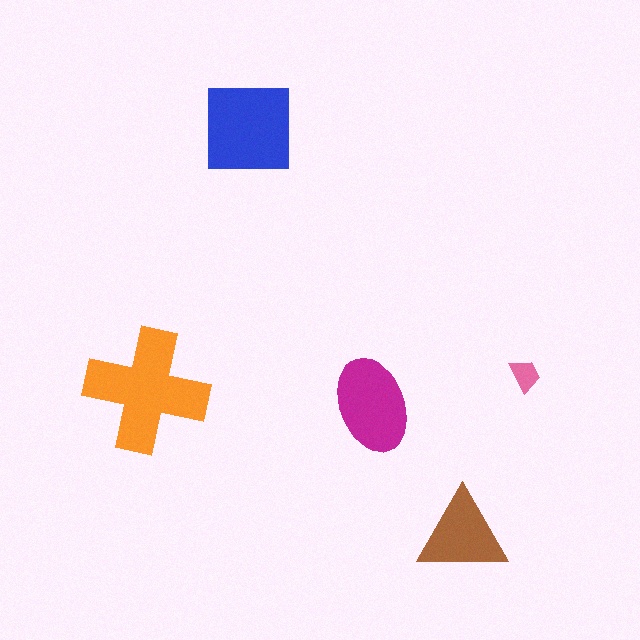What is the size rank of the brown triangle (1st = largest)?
4th.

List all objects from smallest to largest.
The pink trapezoid, the brown triangle, the magenta ellipse, the blue square, the orange cross.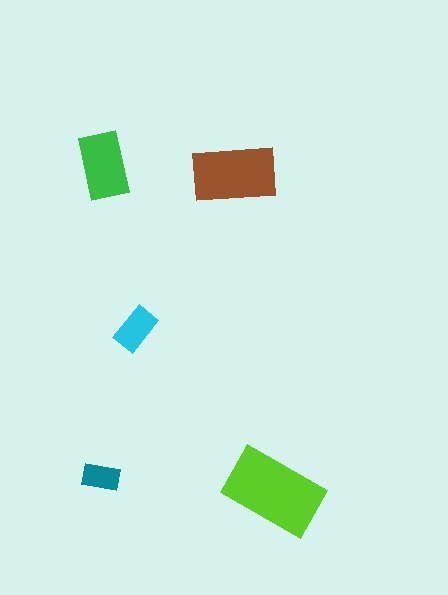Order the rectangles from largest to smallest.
the lime one, the brown one, the green one, the cyan one, the teal one.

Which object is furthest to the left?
The teal rectangle is leftmost.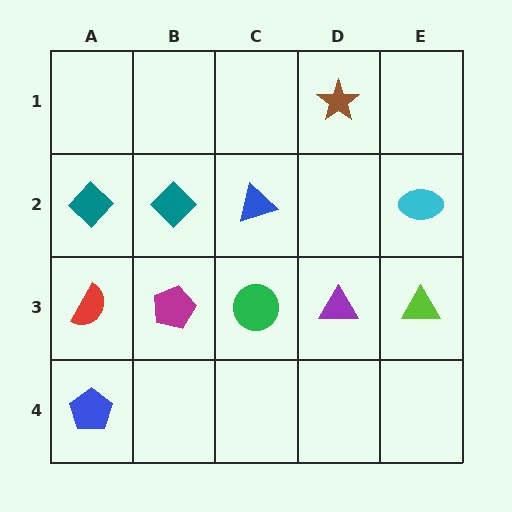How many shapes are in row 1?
1 shape.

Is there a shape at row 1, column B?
No, that cell is empty.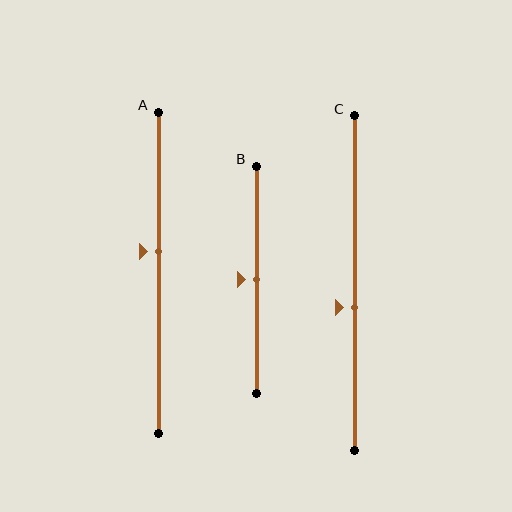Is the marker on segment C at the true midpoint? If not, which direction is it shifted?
No, the marker on segment C is shifted downward by about 7% of the segment length.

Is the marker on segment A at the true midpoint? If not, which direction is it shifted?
No, the marker on segment A is shifted upward by about 7% of the segment length.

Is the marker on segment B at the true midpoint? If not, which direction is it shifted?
Yes, the marker on segment B is at the true midpoint.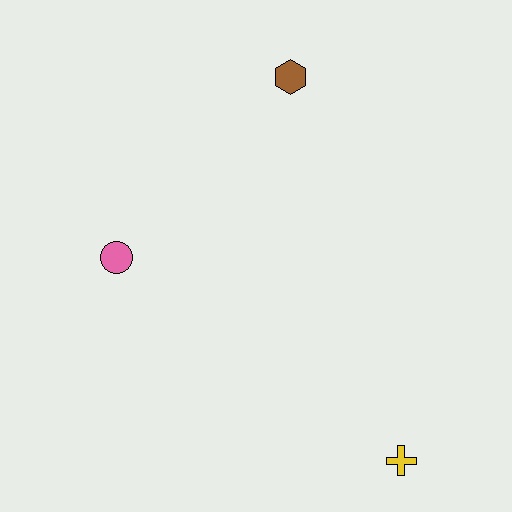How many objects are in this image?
There are 3 objects.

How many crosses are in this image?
There is 1 cross.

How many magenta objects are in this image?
There are no magenta objects.